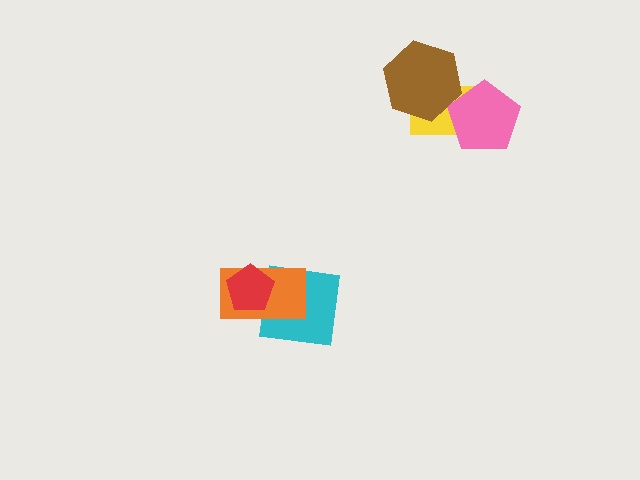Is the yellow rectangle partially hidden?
Yes, it is partially covered by another shape.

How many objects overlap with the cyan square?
2 objects overlap with the cyan square.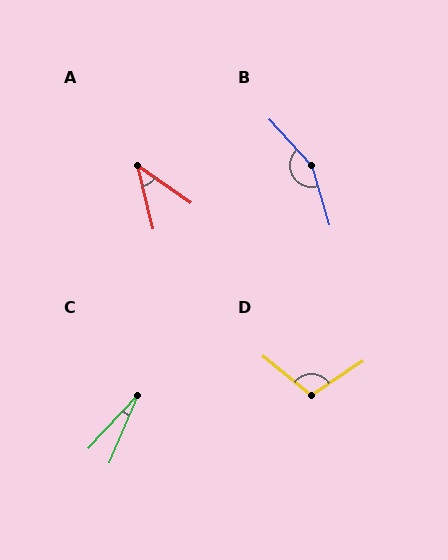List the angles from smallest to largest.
C (20°), A (41°), D (107°), B (154°).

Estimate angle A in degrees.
Approximately 41 degrees.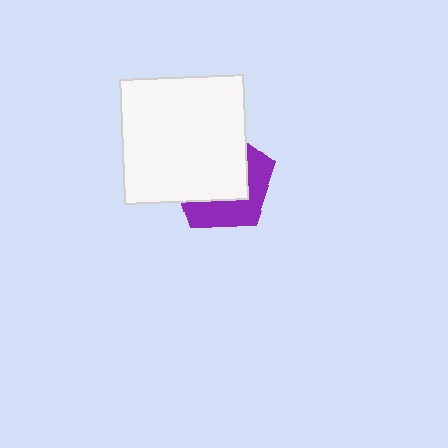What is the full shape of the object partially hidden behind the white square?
The partially hidden object is a purple pentagon.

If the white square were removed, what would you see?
You would see the complete purple pentagon.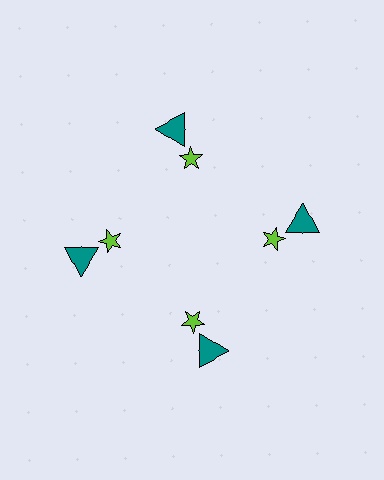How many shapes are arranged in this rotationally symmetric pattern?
There are 8 shapes, arranged in 4 groups of 2.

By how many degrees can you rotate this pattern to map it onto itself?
The pattern maps onto itself every 90 degrees of rotation.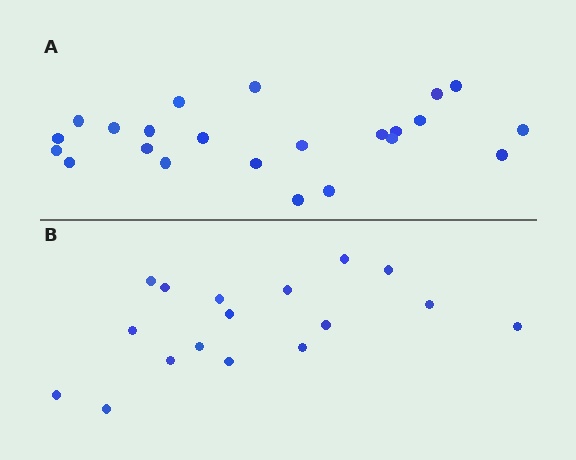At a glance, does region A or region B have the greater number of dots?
Region A (the top region) has more dots.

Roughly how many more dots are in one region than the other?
Region A has about 6 more dots than region B.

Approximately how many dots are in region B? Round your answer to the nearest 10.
About 20 dots. (The exact count is 17, which rounds to 20.)